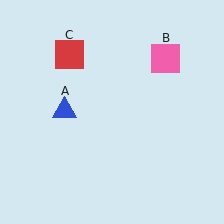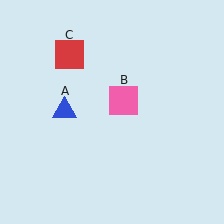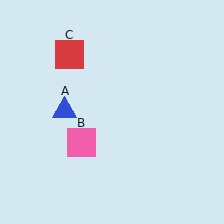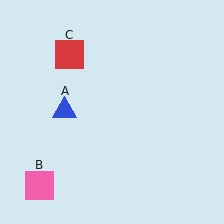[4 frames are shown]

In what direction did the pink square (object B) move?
The pink square (object B) moved down and to the left.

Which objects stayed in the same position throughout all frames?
Blue triangle (object A) and red square (object C) remained stationary.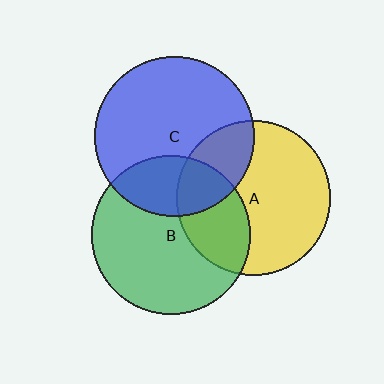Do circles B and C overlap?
Yes.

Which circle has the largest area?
Circle C (blue).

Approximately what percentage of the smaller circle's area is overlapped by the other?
Approximately 25%.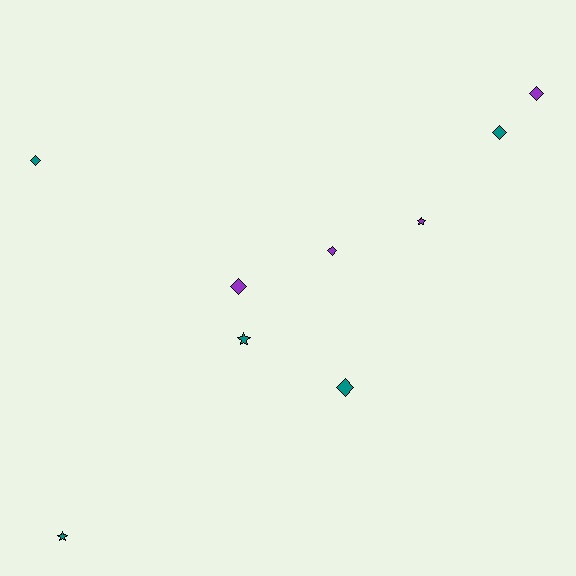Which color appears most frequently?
Teal, with 5 objects.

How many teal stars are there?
There are 2 teal stars.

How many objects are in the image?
There are 9 objects.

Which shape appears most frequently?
Diamond, with 6 objects.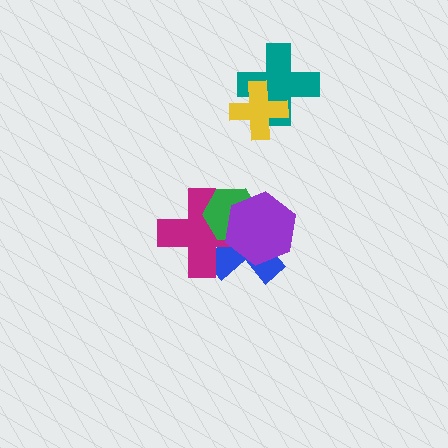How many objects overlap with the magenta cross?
3 objects overlap with the magenta cross.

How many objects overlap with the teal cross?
1 object overlaps with the teal cross.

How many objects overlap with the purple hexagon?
3 objects overlap with the purple hexagon.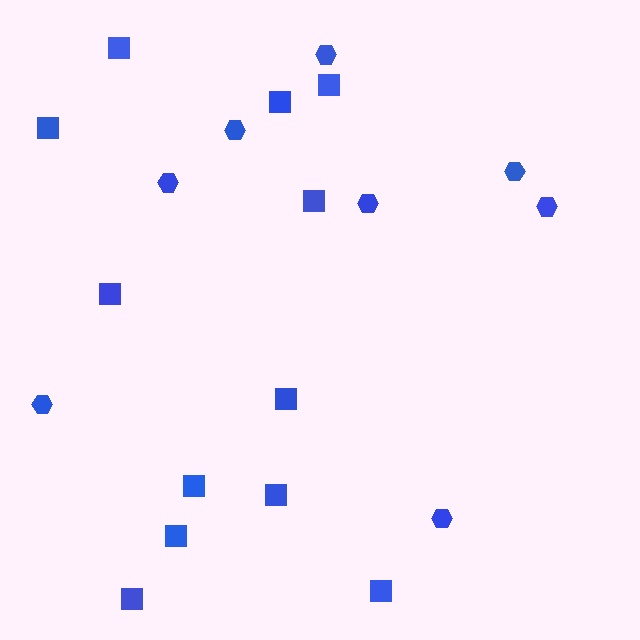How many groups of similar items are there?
There are 2 groups: one group of squares (12) and one group of hexagons (8).